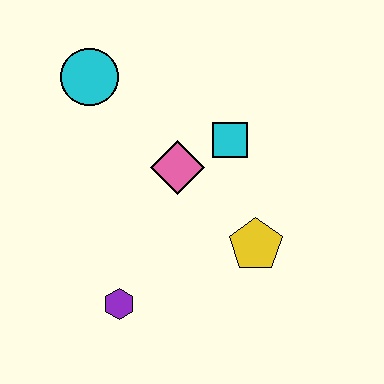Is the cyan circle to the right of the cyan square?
No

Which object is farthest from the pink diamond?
The purple hexagon is farthest from the pink diamond.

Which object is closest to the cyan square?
The pink diamond is closest to the cyan square.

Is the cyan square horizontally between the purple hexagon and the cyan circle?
No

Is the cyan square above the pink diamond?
Yes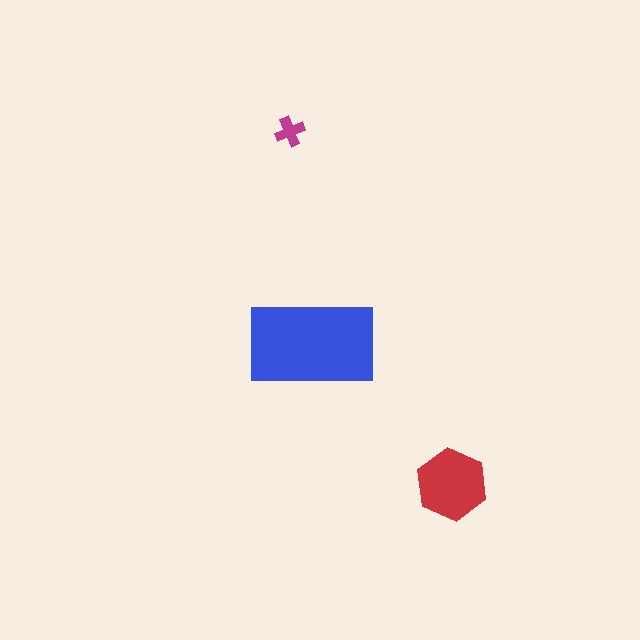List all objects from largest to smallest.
The blue rectangle, the red hexagon, the magenta cross.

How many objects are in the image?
There are 3 objects in the image.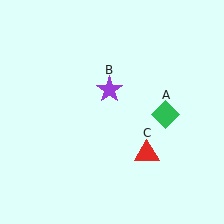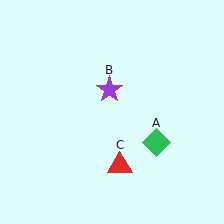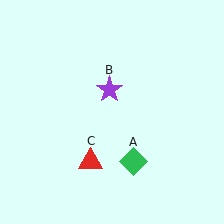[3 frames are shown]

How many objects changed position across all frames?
2 objects changed position: green diamond (object A), red triangle (object C).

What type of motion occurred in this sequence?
The green diamond (object A), red triangle (object C) rotated clockwise around the center of the scene.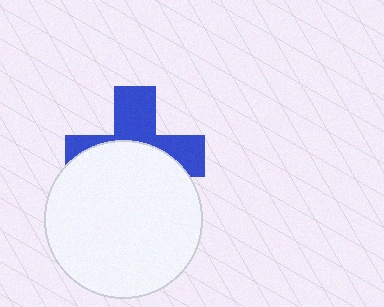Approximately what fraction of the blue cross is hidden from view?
Roughly 55% of the blue cross is hidden behind the white circle.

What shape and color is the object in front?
The object in front is a white circle.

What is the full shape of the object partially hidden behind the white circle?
The partially hidden object is a blue cross.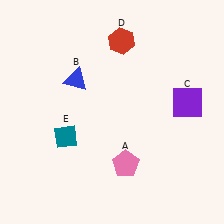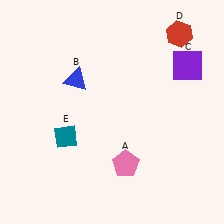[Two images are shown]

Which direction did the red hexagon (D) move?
The red hexagon (D) moved right.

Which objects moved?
The objects that moved are: the purple square (C), the red hexagon (D).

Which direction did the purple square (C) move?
The purple square (C) moved up.